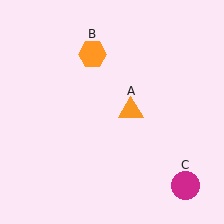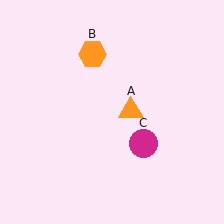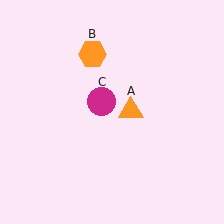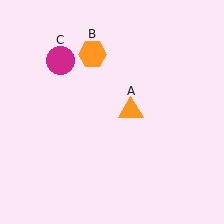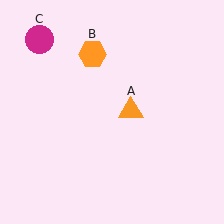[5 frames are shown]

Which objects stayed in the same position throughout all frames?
Orange triangle (object A) and orange hexagon (object B) remained stationary.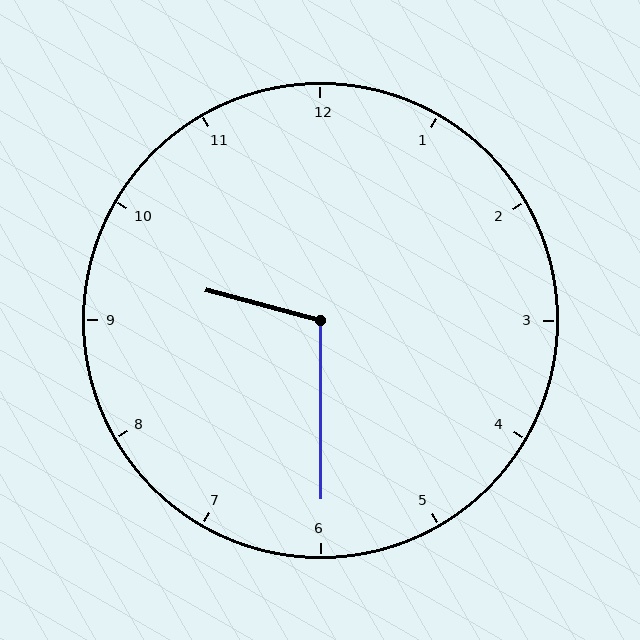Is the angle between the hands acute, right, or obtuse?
It is obtuse.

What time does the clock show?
9:30.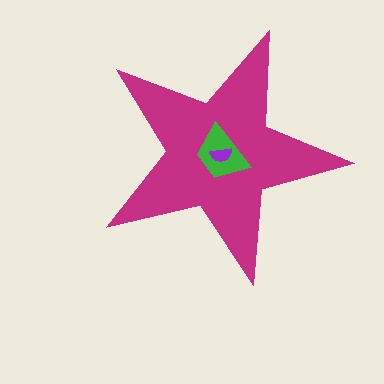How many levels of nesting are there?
3.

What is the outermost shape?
The magenta star.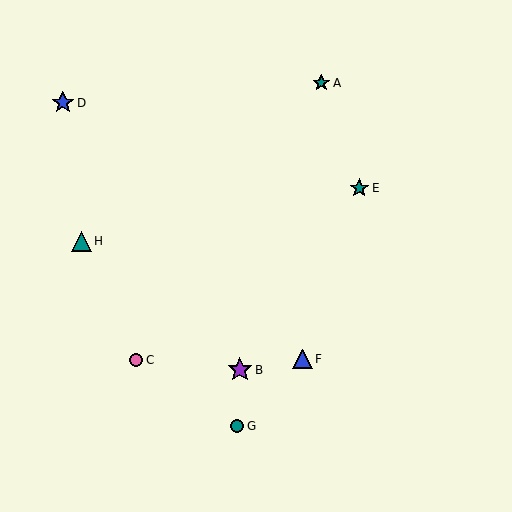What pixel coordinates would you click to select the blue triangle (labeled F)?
Click at (303, 359) to select the blue triangle F.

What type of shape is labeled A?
Shape A is a teal star.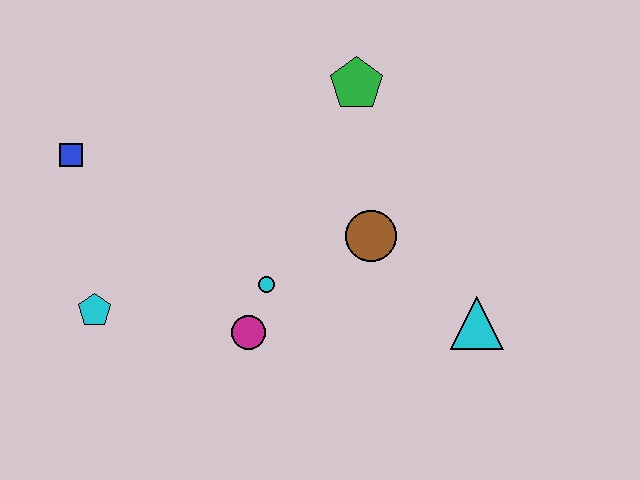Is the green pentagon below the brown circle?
No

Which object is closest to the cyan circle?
The magenta circle is closest to the cyan circle.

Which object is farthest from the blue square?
The cyan triangle is farthest from the blue square.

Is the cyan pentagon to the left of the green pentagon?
Yes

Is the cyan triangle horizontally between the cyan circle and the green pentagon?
No